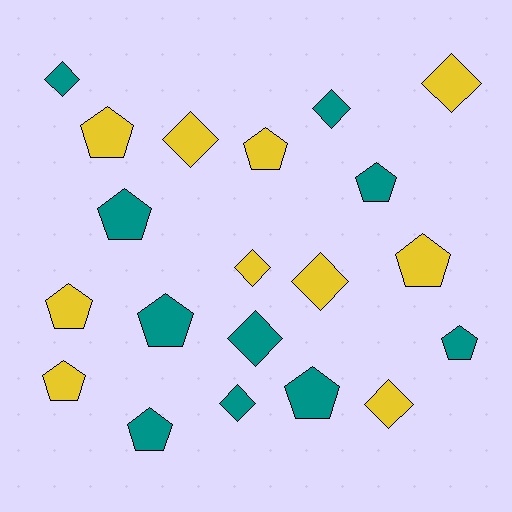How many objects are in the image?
There are 20 objects.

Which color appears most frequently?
Teal, with 10 objects.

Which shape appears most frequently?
Pentagon, with 11 objects.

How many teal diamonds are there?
There are 4 teal diamonds.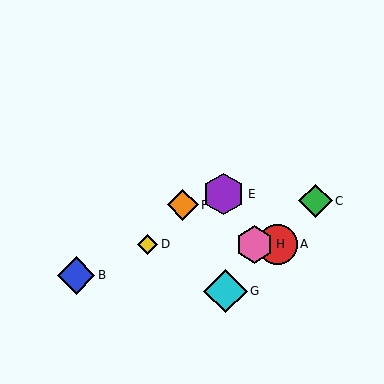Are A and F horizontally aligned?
No, A is at y≈244 and F is at y≈205.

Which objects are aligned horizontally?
Objects A, D, H are aligned horizontally.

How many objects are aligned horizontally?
3 objects (A, D, H) are aligned horizontally.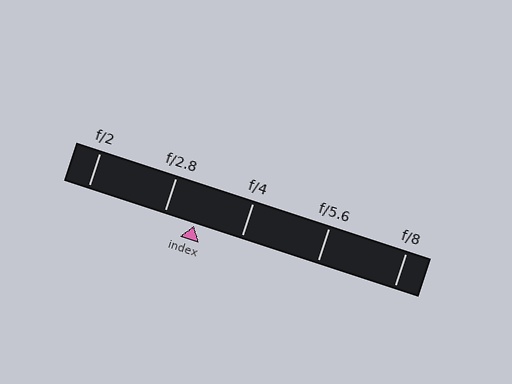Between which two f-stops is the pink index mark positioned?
The index mark is between f/2.8 and f/4.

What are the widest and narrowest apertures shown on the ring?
The widest aperture shown is f/2 and the narrowest is f/8.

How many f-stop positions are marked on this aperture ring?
There are 5 f-stop positions marked.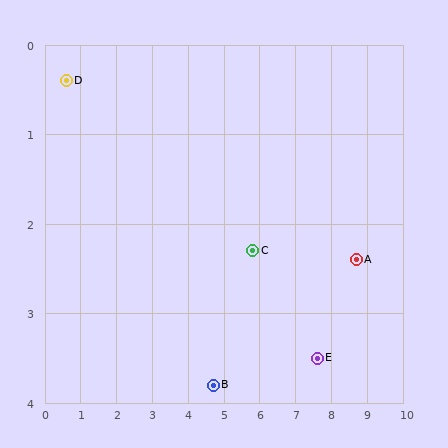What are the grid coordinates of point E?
Point E is at approximately (7.6, 3.5).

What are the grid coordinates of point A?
Point A is at approximately (8.7, 2.4).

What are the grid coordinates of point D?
Point D is at approximately (0.6, 0.4).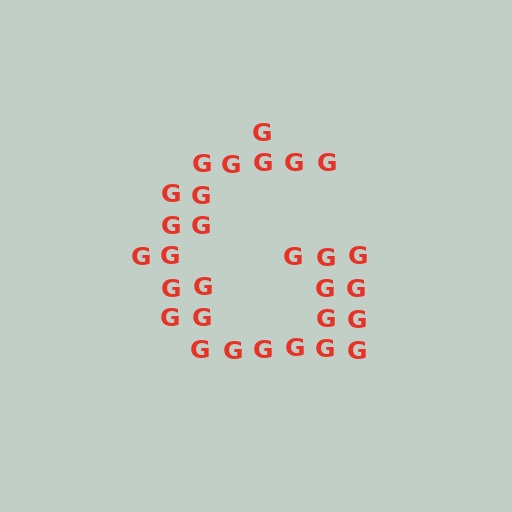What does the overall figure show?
The overall figure shows the letter G.